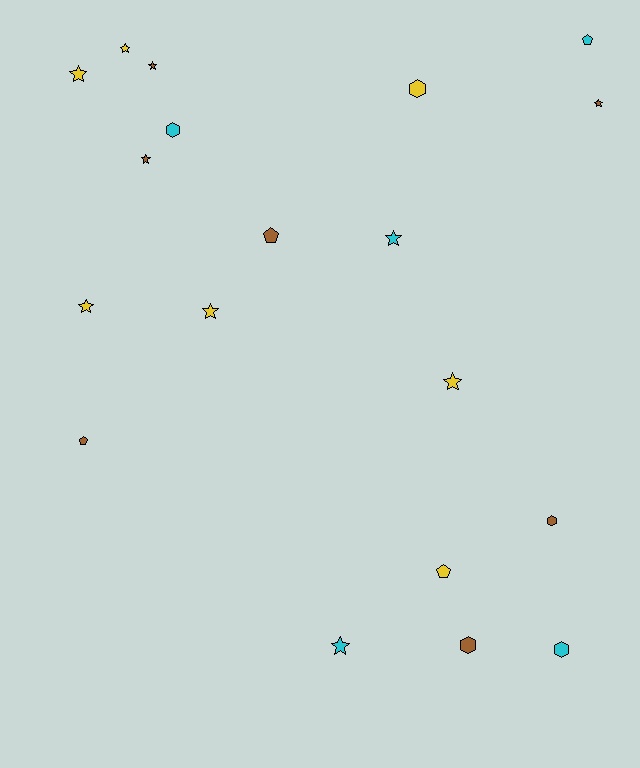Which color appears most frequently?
Yellow, with 7 objects.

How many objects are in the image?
There are 19 objects.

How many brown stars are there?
There are 3 brown stars.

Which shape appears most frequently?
Star, with 10 objects.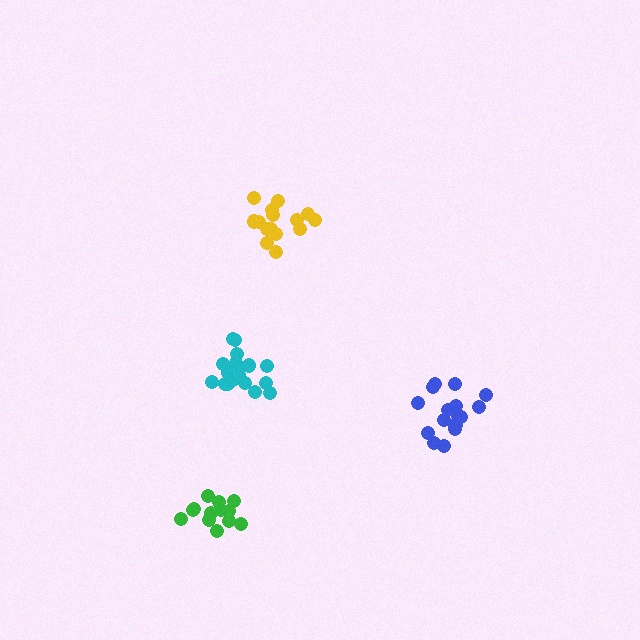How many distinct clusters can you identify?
There are 4 distinct clusters.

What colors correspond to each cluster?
The clusters are colored: yellow, cyan, blue, green.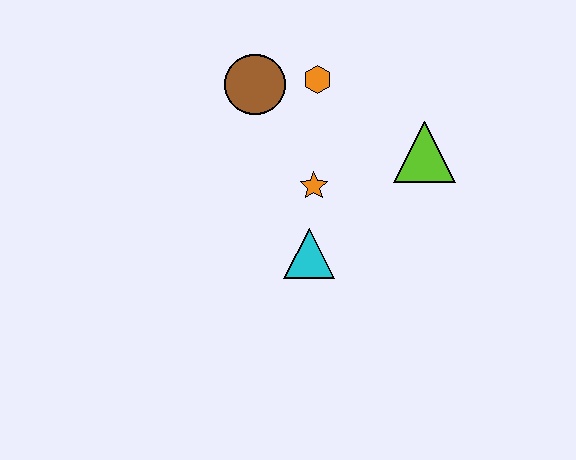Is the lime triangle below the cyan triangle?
No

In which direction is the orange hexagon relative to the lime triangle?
The orange hexagon is to the left of the lime triangle.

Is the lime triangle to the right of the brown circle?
Yes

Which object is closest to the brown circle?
The orange hexagon is closest to the brown circle.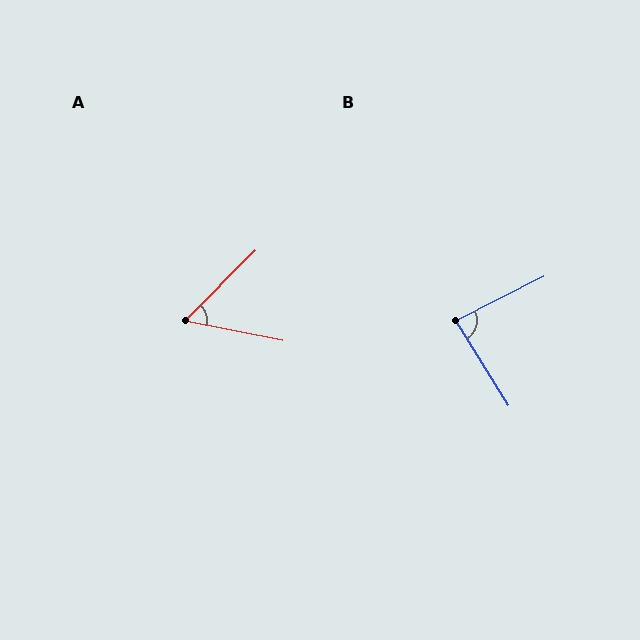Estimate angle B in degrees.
Approximately 84 degrees.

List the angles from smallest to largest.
A (57°), B (84°).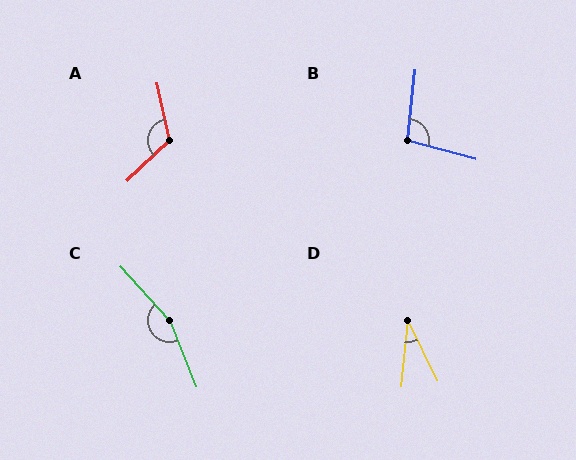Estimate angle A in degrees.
Approximately 122 degrees.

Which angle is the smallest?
D, at approximately 32 degrees.